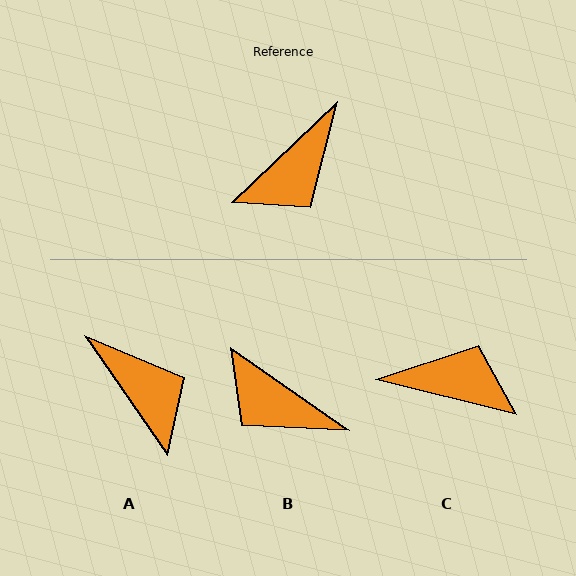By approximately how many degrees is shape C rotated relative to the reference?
Approximately 123 degrees counter-clockwise.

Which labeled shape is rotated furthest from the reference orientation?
C, about 123 degrees away.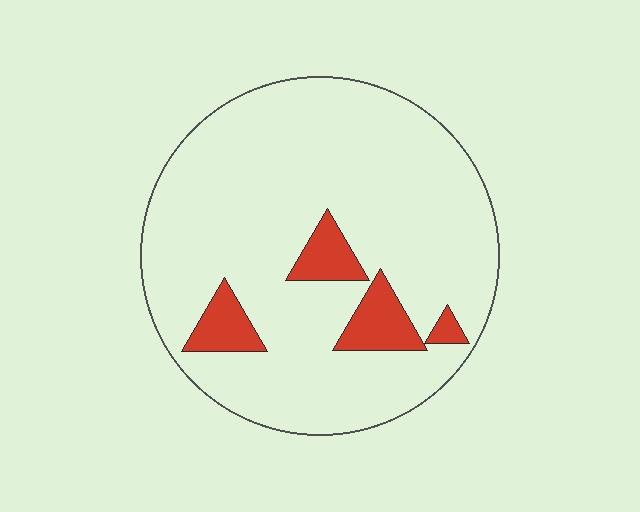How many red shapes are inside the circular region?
4.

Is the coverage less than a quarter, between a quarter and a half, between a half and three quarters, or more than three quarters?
Less than a quarter.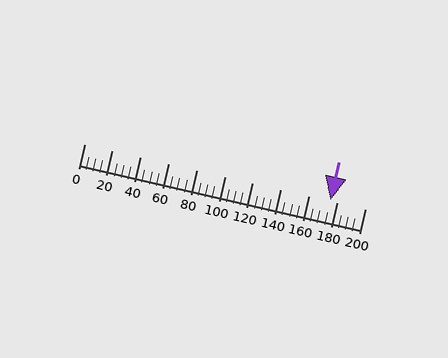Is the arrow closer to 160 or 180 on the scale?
The arrow is closer to 180.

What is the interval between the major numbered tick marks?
The major tick marks are spaced 20 units apart.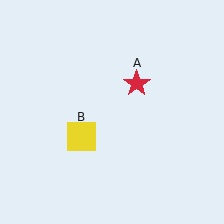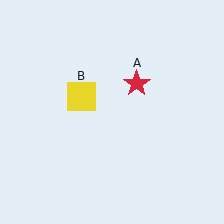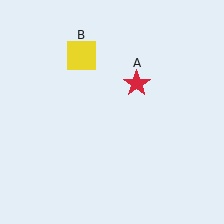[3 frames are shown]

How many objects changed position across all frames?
1 object changed position: yellow square (object B).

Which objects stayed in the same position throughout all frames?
Red star (object A) remained stationary.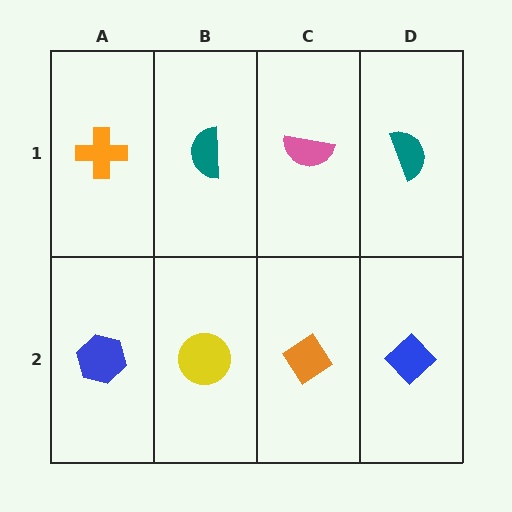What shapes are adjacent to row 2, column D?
A teal semicircle (row 1, column D), an orange diamond (row 2, column C).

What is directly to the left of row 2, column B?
A blue hexagon.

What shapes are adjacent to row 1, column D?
A blue diamond (row 2, column D), a pink semicircle (row 1, column C).